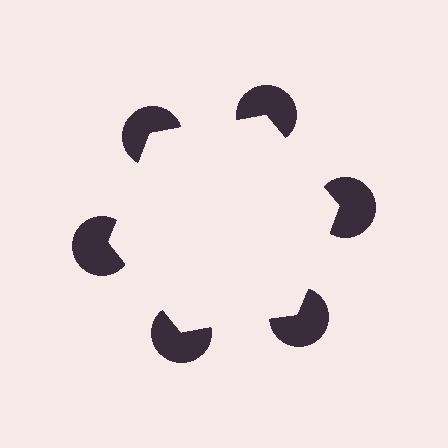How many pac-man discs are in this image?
There are 6 — one at each vertex of the illusory hexagon.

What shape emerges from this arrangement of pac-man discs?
An illusory hexagon — its edges are inferred from the aligned wedge cuts in the pac-man discs, not physically drawn.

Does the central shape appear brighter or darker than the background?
It typically appears slightly brighter than the background, even though no actual brightness change is drawn.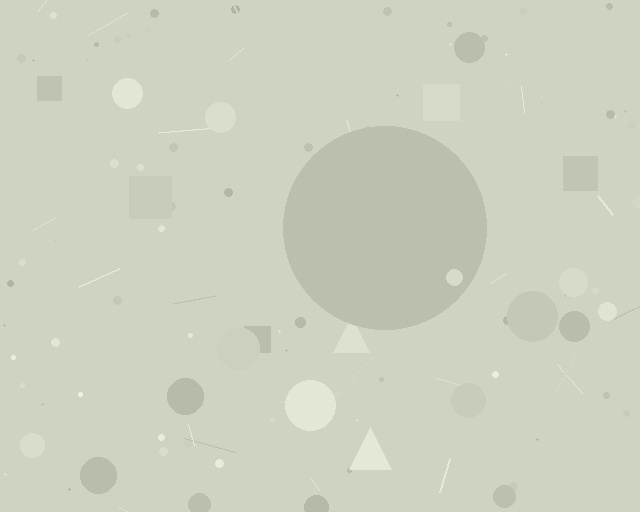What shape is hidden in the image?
A circle is hidden in the image.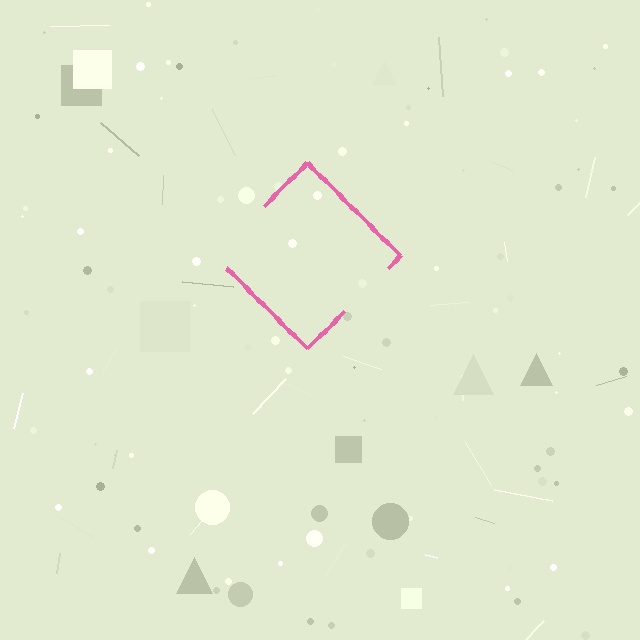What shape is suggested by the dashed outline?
The dashed outline suggests a diamond.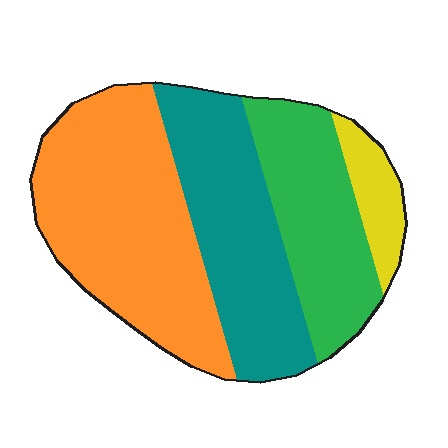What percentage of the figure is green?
Green covers about 25% of the figure.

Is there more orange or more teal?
Orange.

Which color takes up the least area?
Yellow, at roughly 5%.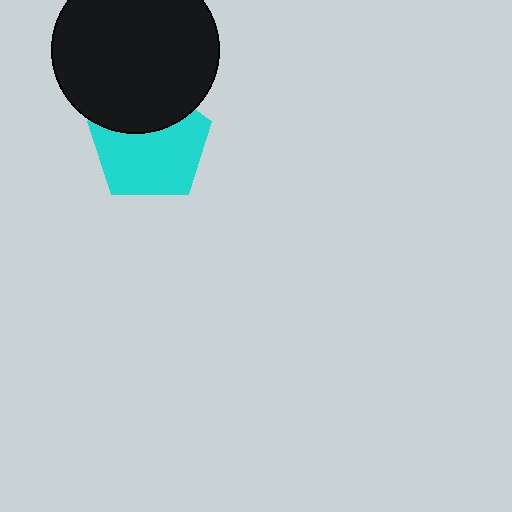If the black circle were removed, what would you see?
You would see the complete cyan pentagon.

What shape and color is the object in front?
The object in front is a black circle.